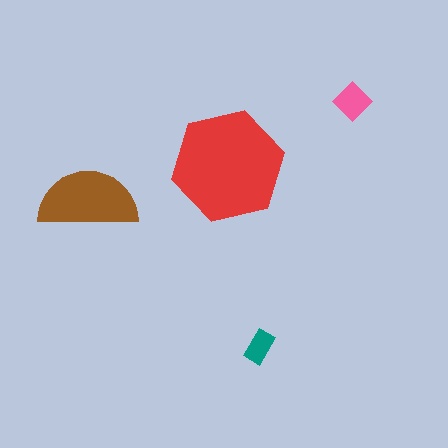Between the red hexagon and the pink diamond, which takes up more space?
The red hexagon.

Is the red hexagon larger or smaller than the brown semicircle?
Larger.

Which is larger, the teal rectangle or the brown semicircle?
The brown semicircle.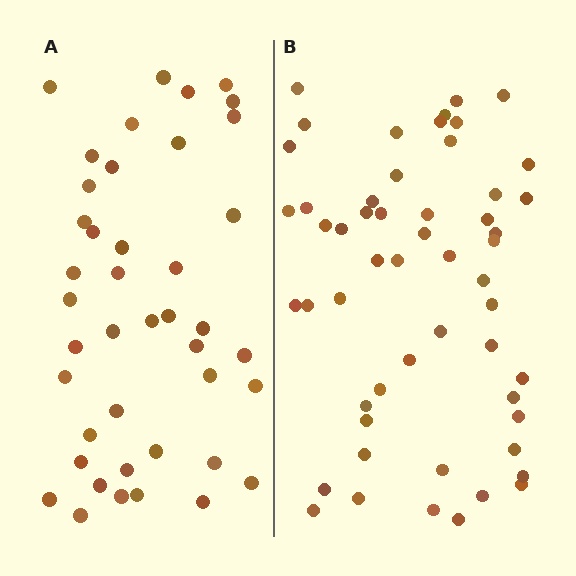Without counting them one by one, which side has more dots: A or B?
Region B (the right region) has more dots.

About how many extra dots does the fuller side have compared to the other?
Region B has roughly 12 or so more dots than region A.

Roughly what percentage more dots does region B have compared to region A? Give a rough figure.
About 30% more.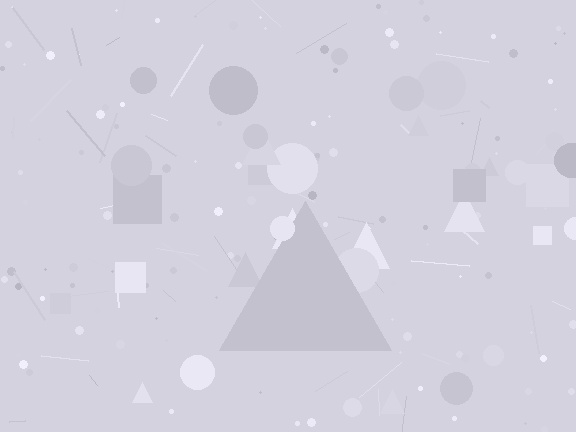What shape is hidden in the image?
A triangle is hidden in the image.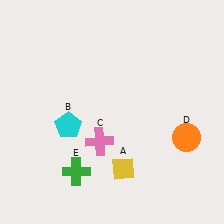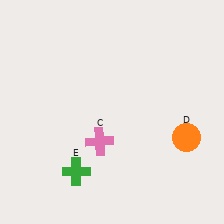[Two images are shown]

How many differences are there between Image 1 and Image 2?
There are 2 differences between the two images.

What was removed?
The cyan pentagon (B), the yellow diamond (A) were removed in Image 2.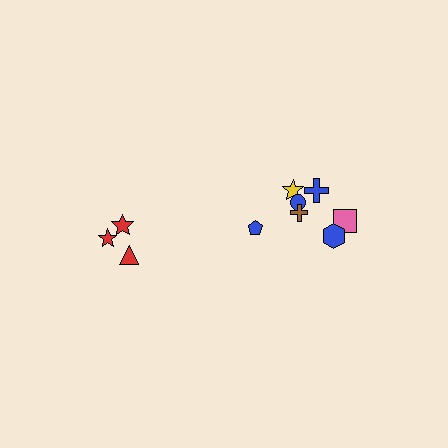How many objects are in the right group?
There are 7 objects.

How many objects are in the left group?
There are 3 objects.